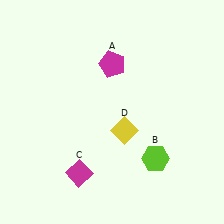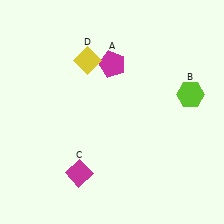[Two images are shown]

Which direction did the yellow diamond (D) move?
The yellow diamond (D) moved up.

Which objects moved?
The objects that moved are: the lime hexagon (B), the yellow diamond (D).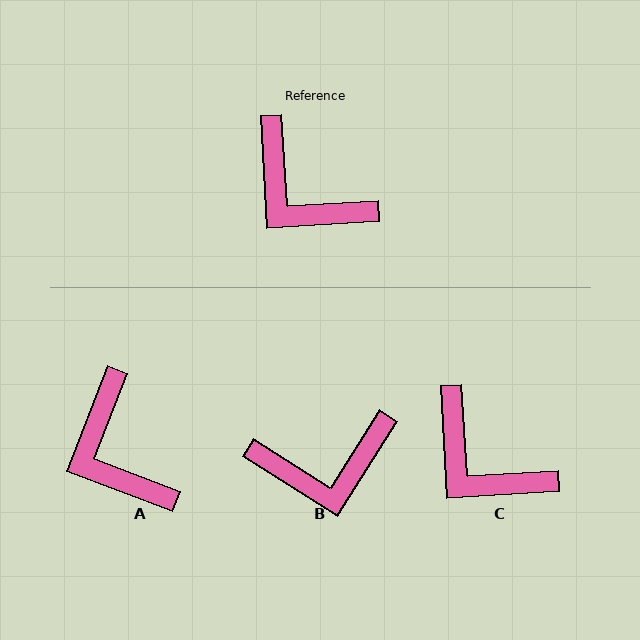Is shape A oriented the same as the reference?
No, it is off by about 24 degrees.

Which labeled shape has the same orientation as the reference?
C.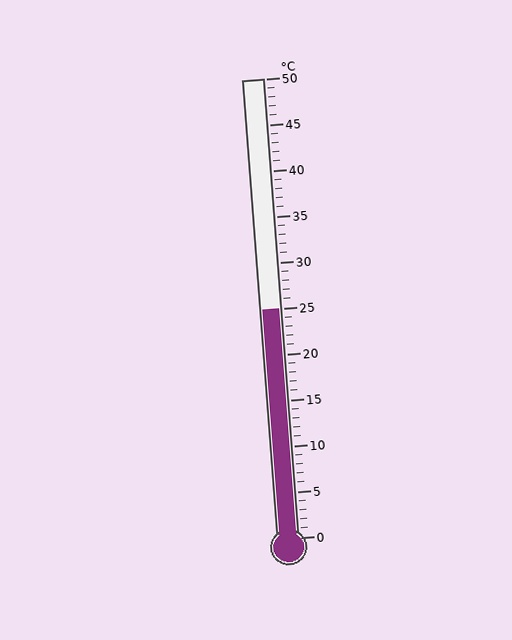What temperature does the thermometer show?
The thermometer shows approximately 25°C.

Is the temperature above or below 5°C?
The temperature is above 5°C.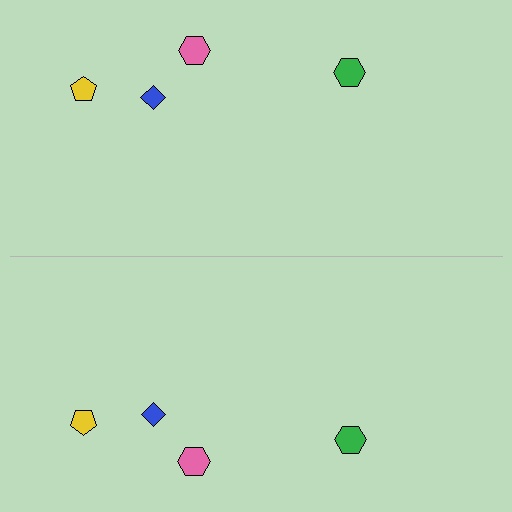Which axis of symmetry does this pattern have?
The pattern has a horizontal axis of symmetry running through the center of the image.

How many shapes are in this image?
There are 8 shapes in this image.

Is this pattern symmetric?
Yes, this pattern has bilateral (reflection) symmetry.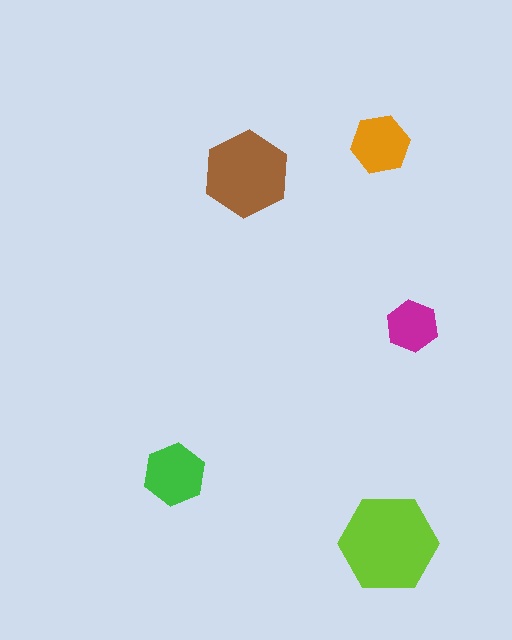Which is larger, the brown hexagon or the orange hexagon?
The brown one.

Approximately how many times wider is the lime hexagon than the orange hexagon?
About 1.5 times wider.